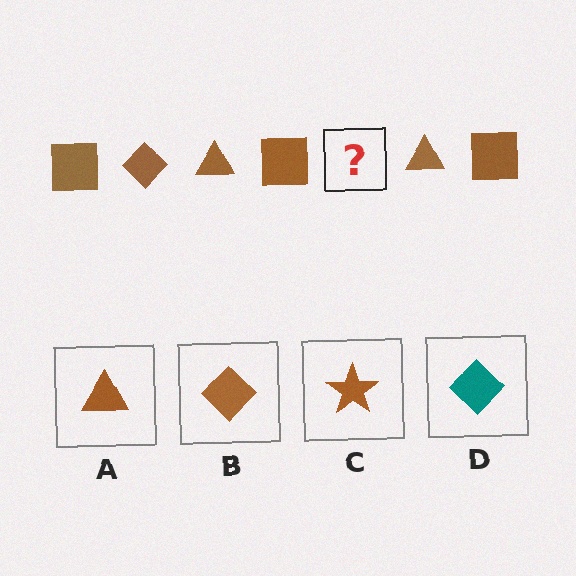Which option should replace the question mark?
Option B.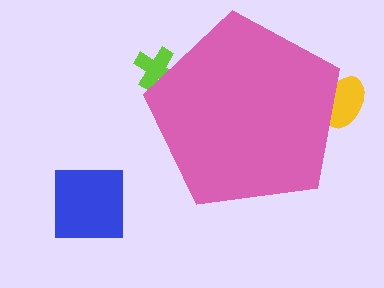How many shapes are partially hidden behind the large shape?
2 shapes are partially hidden.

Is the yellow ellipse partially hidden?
Yes, the yellow ellipse is partially hidden behind the pink pentagon.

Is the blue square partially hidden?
No, the blue square is fully visible.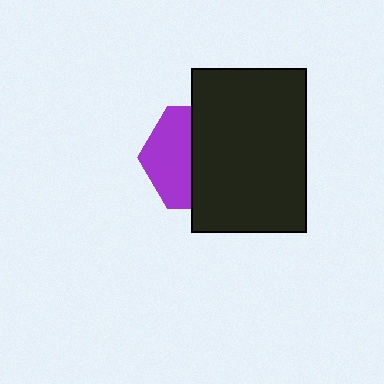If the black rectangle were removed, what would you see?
You would see the complete purple hexagon.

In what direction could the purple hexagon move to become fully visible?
The purple hexagon could move left. That would shift it out from behind the black rectangle entirely.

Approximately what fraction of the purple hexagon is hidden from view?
Roughly 56% of the purple hexagon is hidden behind the black rectangle.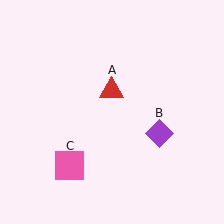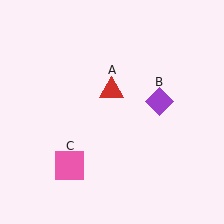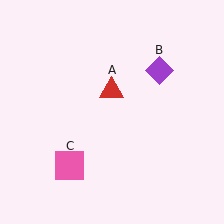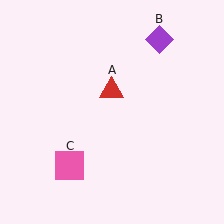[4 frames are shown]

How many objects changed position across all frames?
1 object changed position: purple diamond (object B).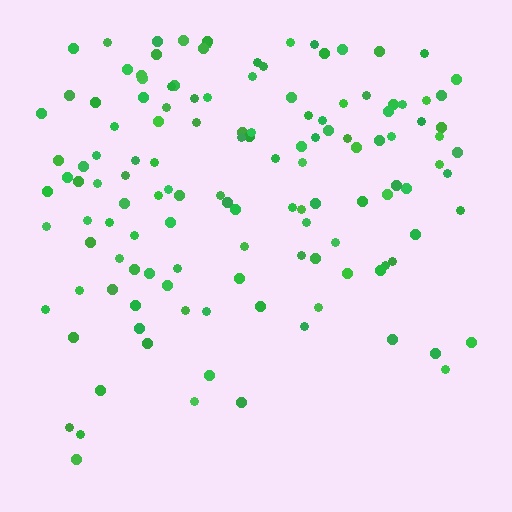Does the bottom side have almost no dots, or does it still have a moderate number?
Still a moderate number, just noticeably fewer than the top.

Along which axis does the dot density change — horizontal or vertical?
Vertical.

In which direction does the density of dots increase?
From bottom to top, with the top side densest.